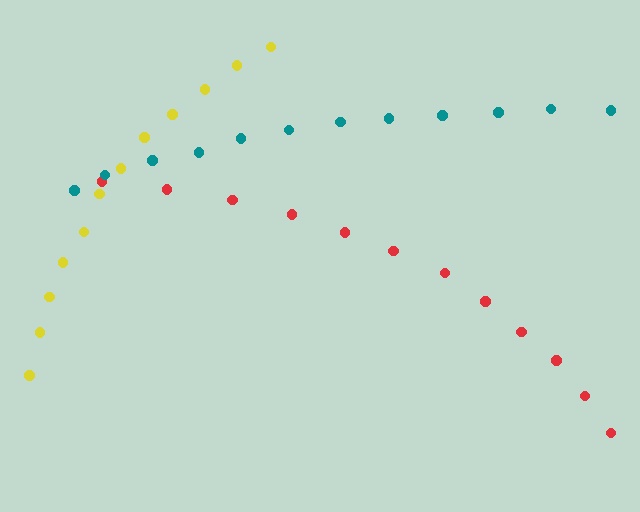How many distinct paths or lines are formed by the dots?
There are 3 distinct paths.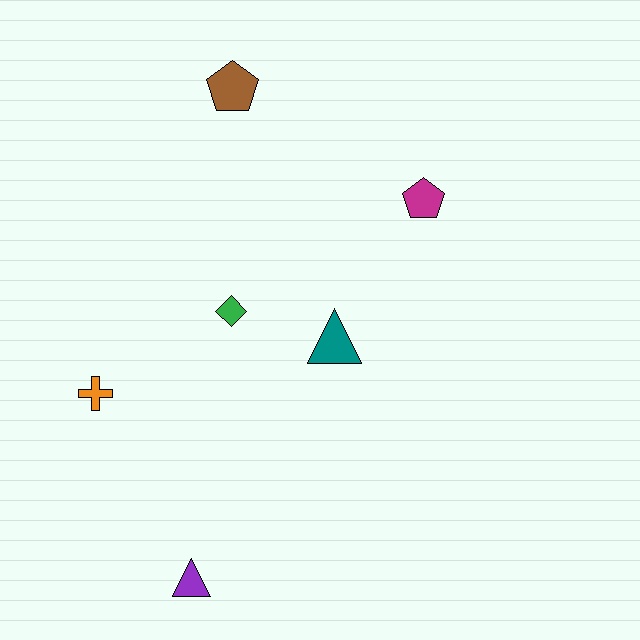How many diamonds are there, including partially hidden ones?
There is 1 diamond.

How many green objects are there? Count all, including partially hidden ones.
There is 1 green object.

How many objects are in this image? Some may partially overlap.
There are 6 objects.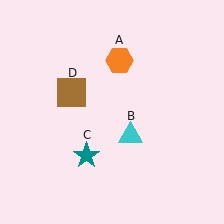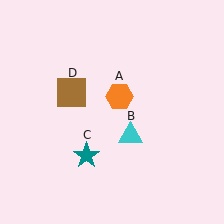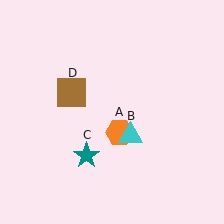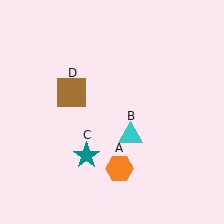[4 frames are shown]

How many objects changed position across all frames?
1 object changed position: orange hexagon (object A).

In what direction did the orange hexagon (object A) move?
The orange hexagon (object A) moved down.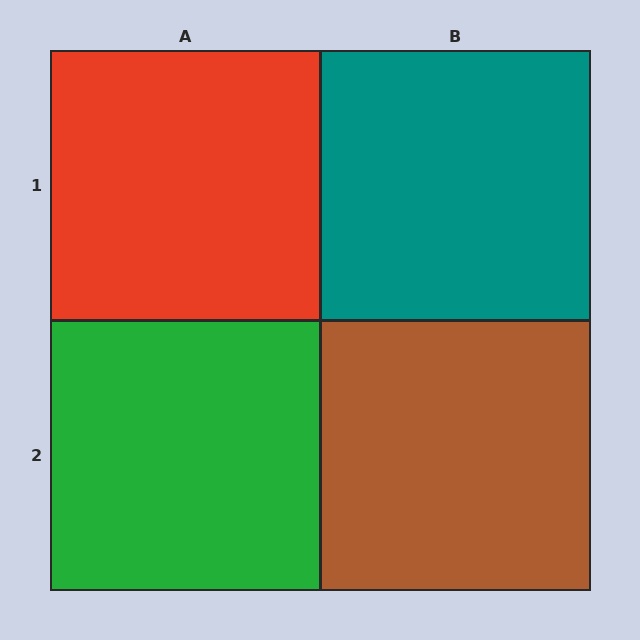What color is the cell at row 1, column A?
Red.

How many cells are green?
1 cell is green.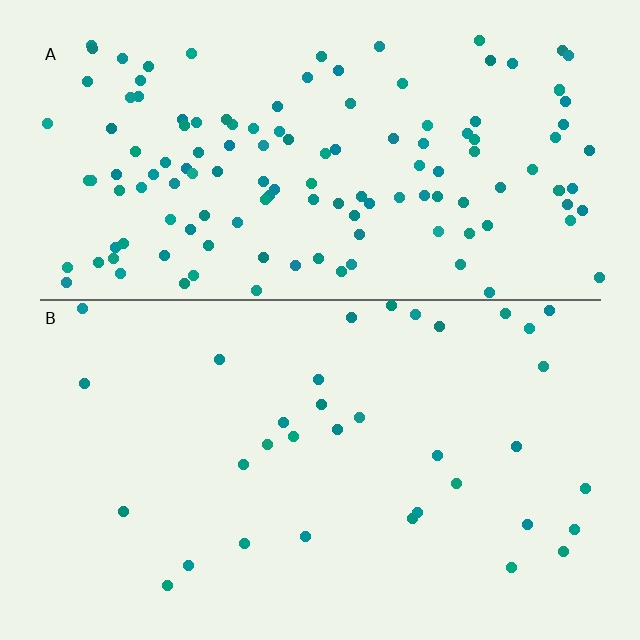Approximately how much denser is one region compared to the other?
Approximately 3.9× — region A over region B.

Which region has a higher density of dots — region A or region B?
A (the top).